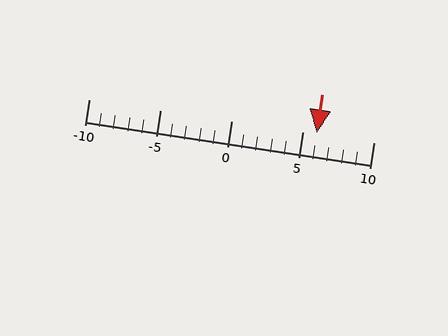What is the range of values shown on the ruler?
The ruler shows values from -10 to 10.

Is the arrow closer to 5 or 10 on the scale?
The arrow is closer to 5.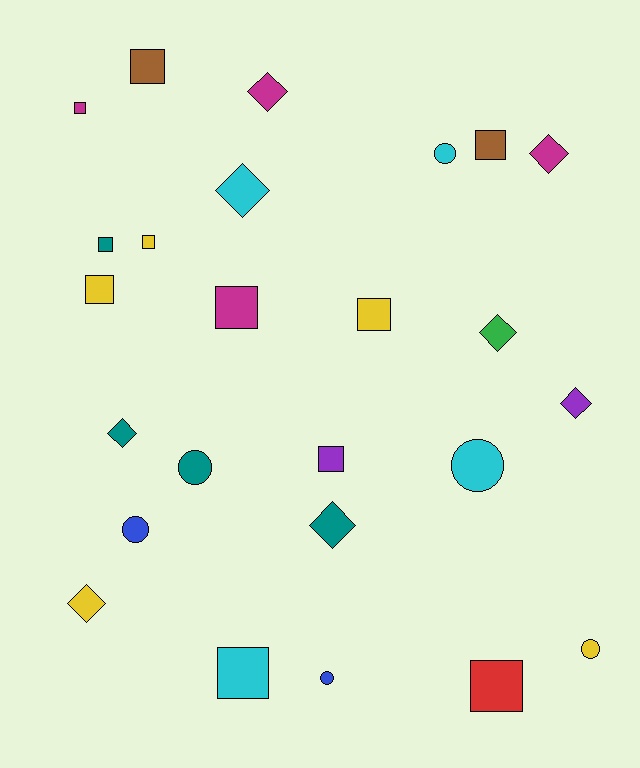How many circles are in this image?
There are 6 circles.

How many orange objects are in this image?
There are no orange objects.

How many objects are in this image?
There are 25 objects.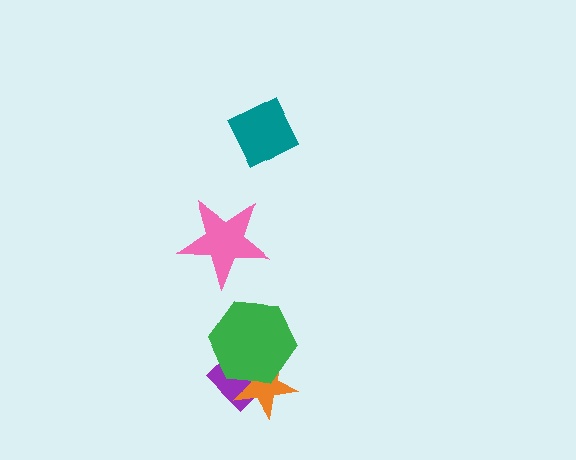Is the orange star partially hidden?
Yes, it is partially covered by another shape.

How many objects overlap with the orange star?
2 objects overlap with the orange star.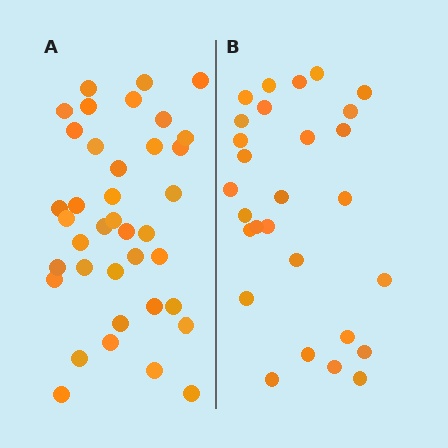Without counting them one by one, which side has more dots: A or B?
Region A (the left region) has more dots.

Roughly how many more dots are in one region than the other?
Region A has roughly 10 or so more dots than region B.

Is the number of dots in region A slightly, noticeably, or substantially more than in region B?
Region A has noticeably more, but not dramatically so. The ratio is roughly 1.4 to 1.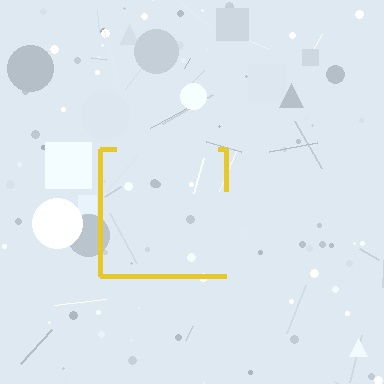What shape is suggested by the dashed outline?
The dashed outline suggests a square.